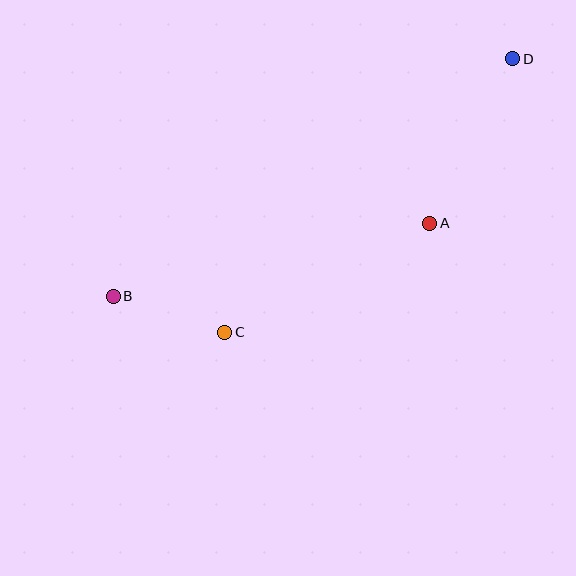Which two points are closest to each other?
Points B and C are closest to each other.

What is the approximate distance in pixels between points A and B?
The distance between A and B is approximately 325 pixels.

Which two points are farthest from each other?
Points B and D are farthest from each other.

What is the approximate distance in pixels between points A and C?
The distance between A and C is approximately 232 pixels.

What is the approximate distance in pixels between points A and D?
The distance between A and D is approximately 184 pixels.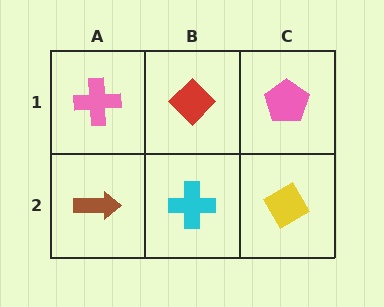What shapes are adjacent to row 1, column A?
A brown arrow (row 2, column A), a red diamond (row 1, column B).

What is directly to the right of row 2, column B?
A yellow diamond.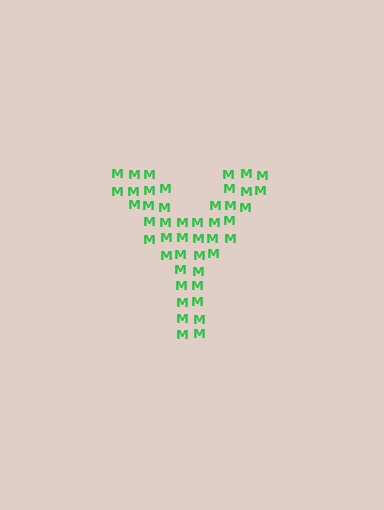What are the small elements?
The small elements are letter M's.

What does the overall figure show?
The overall figure shows the letter Y.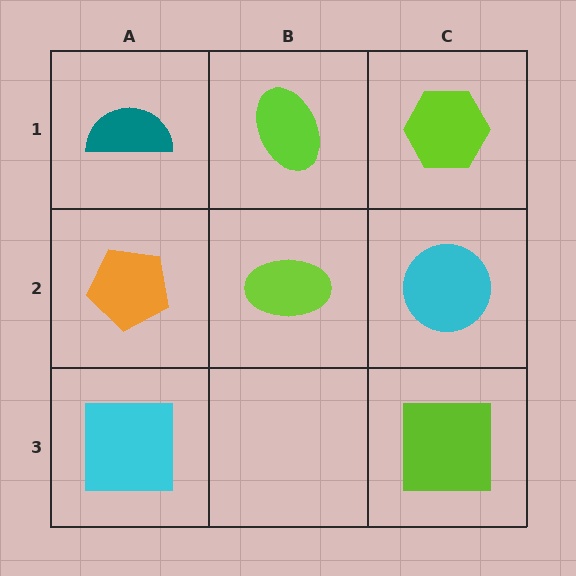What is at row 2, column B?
A lime ellipse.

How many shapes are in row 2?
3 shapes.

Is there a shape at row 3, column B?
No, that cell is empty.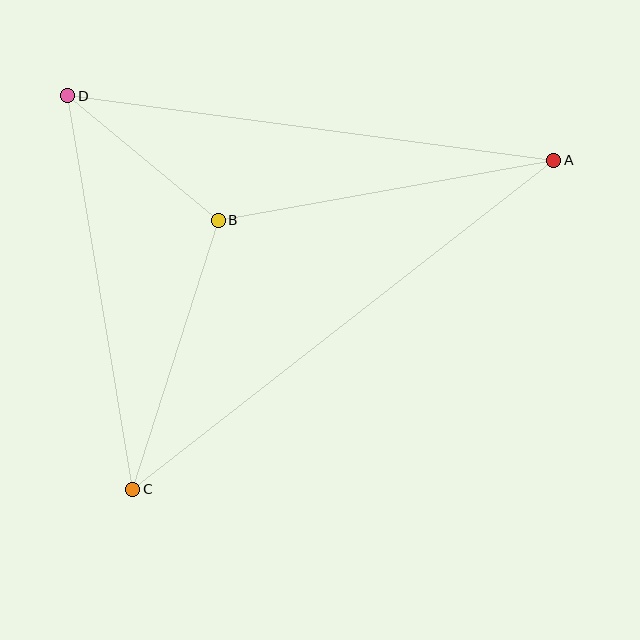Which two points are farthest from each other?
Points A and C are farthest from each other.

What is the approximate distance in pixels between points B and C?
The distance between B and C is approximately 282 pixels.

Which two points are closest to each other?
Points B and D are closest to each other.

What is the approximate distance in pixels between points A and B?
The distance between A and B is approximately 340 pixels.